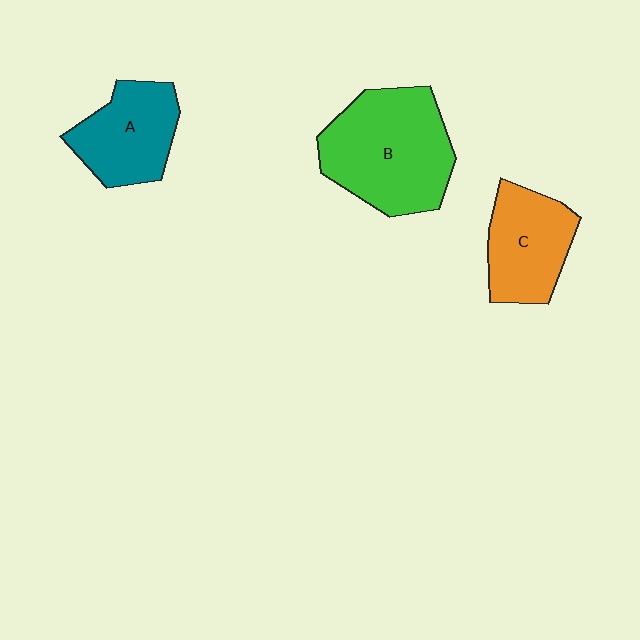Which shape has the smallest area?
Shape A (teal).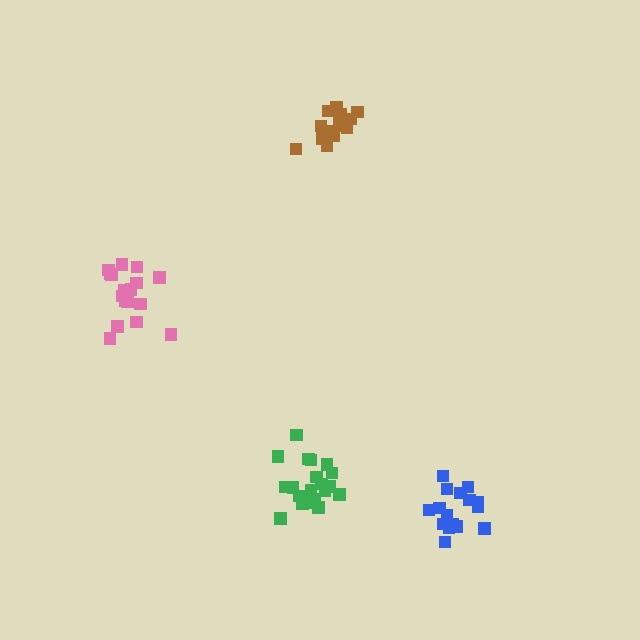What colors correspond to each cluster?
The clusters are colored: pink, brown, blue, green.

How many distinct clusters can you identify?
There are 4 distinct clusters.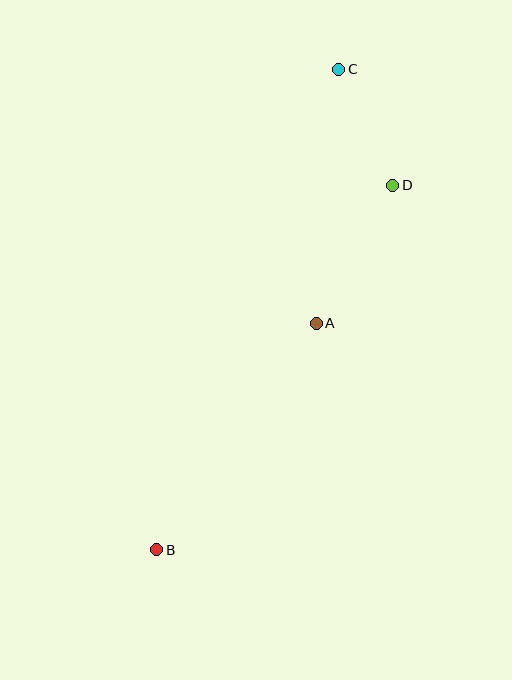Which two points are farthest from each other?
Points B and C are farthest from each other.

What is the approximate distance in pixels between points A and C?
The distance between A and C is approximately 255 pixels.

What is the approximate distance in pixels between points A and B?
The distance between A and B is approximately 277 pixels.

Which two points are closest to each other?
Points C and D are closest to each other.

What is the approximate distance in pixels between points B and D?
The distance between B and D is approximately 434 pixels.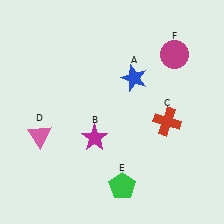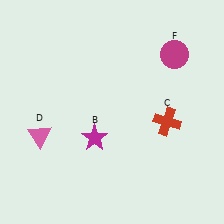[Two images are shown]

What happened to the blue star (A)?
The blue star (A) was removed in Image 2. It was in the top-right area of Image 1.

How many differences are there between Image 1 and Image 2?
There are 2 differences between the two images.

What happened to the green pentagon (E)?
The green pentagon (E) was removed in Image 2. It was in the bottom-right area of Image 1.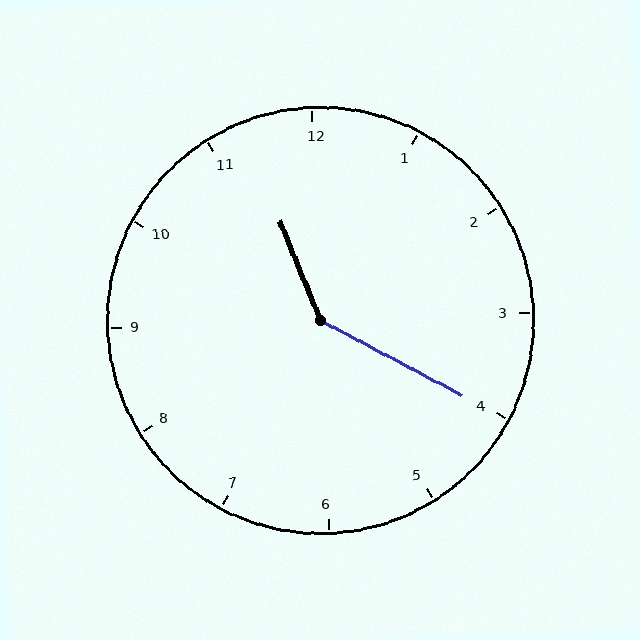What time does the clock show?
11:20.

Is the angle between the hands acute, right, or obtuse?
It is obtuse.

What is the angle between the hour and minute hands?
Approximately 140 degrees.